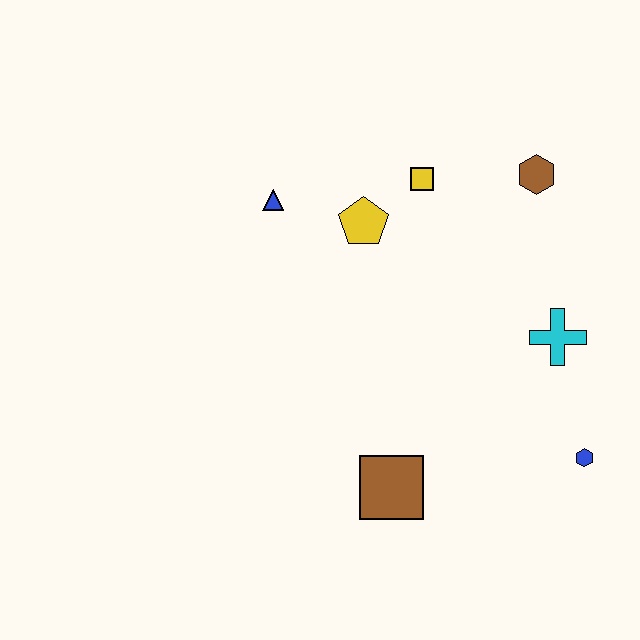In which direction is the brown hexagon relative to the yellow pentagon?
The brown hexagon is to the right of the yellow pentagon.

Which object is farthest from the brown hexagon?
The brown square is farthest from the brown hexagon.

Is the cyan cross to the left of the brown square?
No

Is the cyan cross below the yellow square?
Yes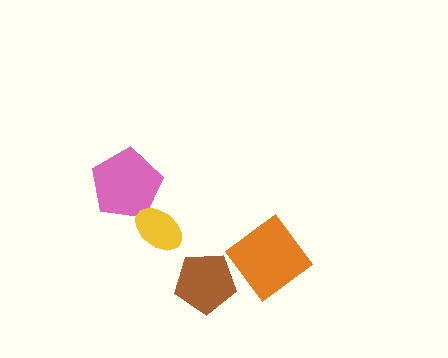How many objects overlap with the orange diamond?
1 object overlaps with the orange diamond.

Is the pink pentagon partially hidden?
Yes, it is partially covered by another shape.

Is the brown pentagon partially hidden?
Yes, it is partially covered by another shape.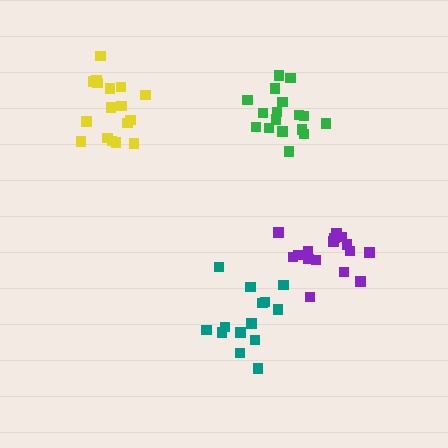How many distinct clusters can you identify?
There are 4 distinct clusters.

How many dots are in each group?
Group 1: 16 dots, Group 2: 17 dots, Group 3: 17 dots, Group 4: 14 dots (64 total).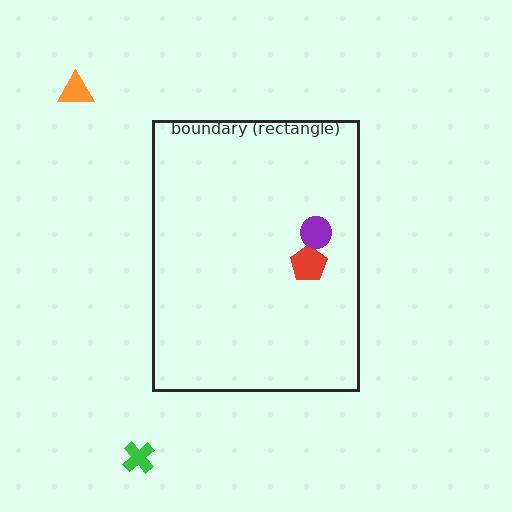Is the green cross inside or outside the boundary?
Outside.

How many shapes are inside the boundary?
2 inside, 2 outside.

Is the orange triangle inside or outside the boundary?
Outside.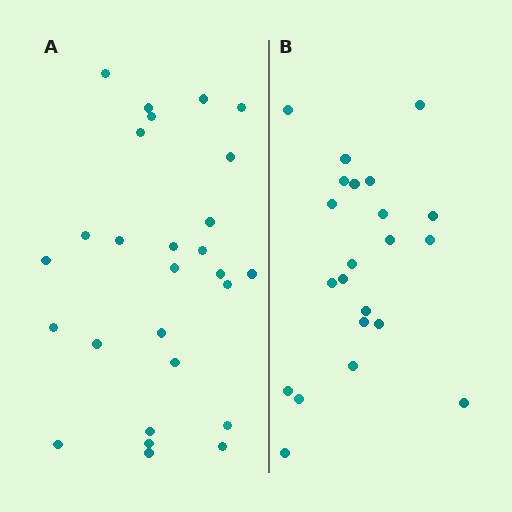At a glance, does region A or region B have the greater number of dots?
Region A (the left region) has more dots.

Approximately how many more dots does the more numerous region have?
Region A has about 5 more dots than region B.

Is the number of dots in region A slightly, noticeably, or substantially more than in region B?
Region A has only slightly more — the two regions are fairly close. The ratio is roughly 1.2 to 1.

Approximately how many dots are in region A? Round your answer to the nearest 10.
About 30 dots. (The exact count is 27, which rounds to 30.)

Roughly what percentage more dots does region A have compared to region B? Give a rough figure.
About 25% more.